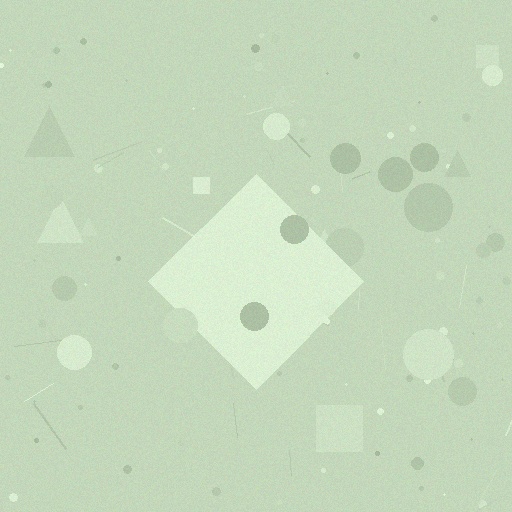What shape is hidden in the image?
A diamond is hidden in the image.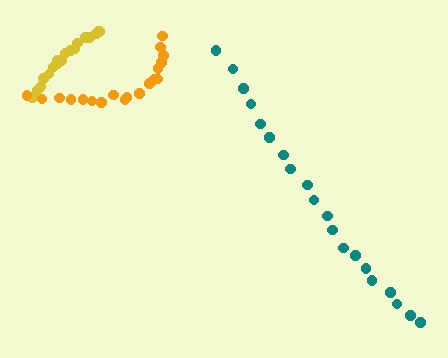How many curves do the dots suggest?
There are 3 distinct paths.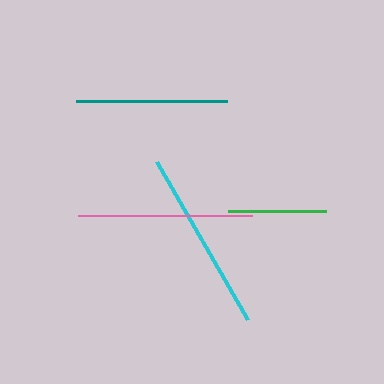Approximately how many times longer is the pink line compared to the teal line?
The pink line is approximately 1.2 times the length of the teal line.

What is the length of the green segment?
The green segment is approximately 97 pixels long.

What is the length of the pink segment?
The pink segment is approximately 175 pixels long.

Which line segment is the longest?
The cyan line is the longest at approximately 182 pixels.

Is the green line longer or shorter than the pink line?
The pink line is longer than the green line.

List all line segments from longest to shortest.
From longest to shortest: cyan, pink, teal, green.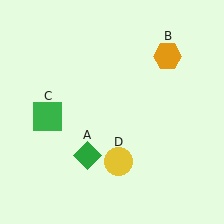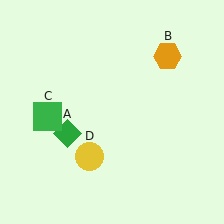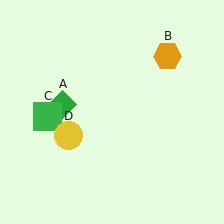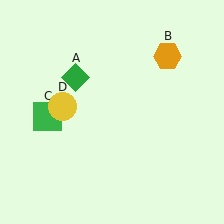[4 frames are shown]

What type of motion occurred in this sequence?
The green diamond (object A), yellow circle (object D) rotated clockwise around the center of the scene.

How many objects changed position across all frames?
2 objects changed position: green diamond (object A), yellow circle (object D).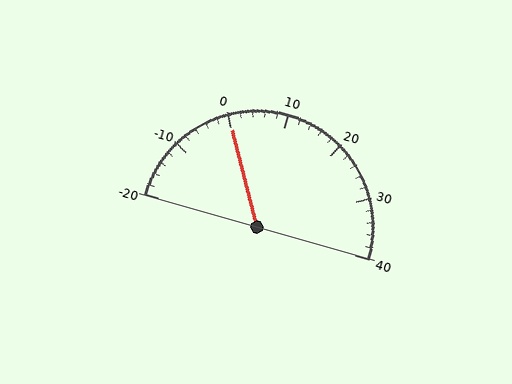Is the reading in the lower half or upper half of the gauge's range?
The reading is in the lower half of the range (-20 to 40).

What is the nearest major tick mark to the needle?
The nearest major tick mark is 0.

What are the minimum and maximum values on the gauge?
The gauge ranges from -20 to 40.